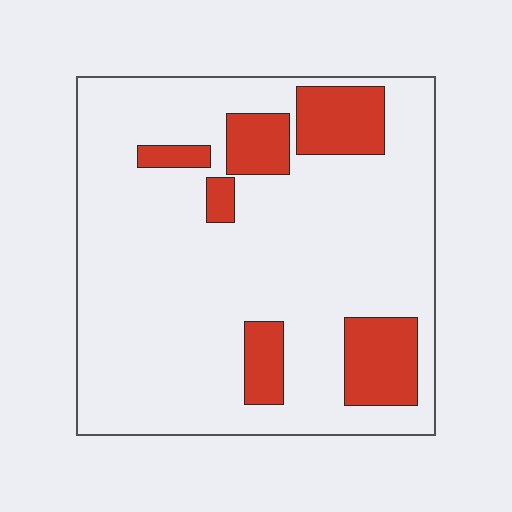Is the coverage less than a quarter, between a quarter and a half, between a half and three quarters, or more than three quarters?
Less than a quarter.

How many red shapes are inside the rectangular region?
6.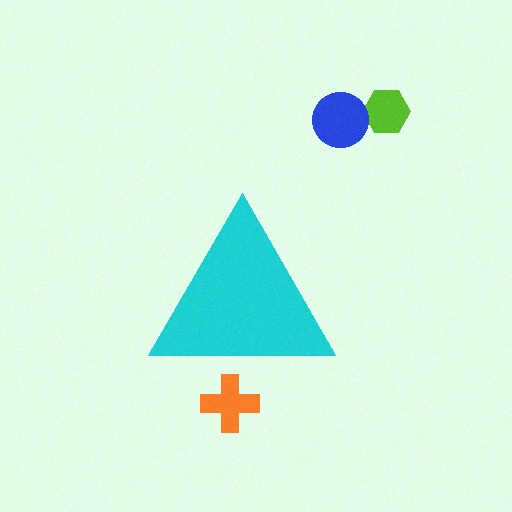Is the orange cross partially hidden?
Yes, the orange cross is partially hidden behind the cyan triangle.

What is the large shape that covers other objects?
A cyan triangle.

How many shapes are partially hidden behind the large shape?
1 shape is partially hidden.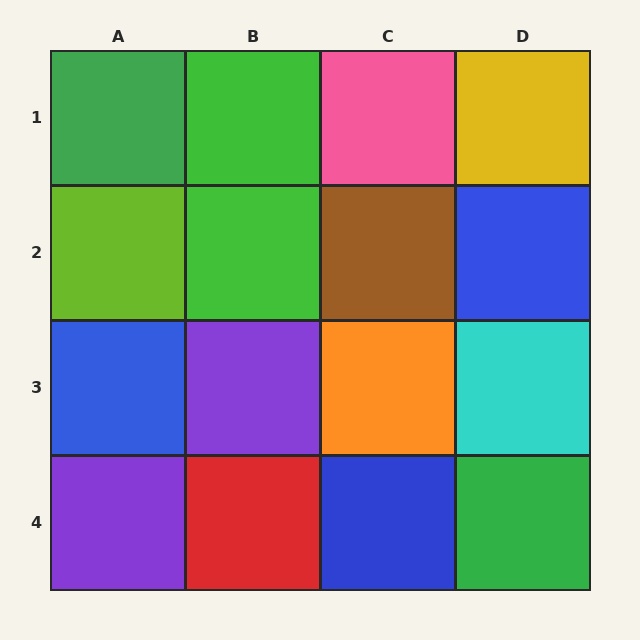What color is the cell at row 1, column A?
Green.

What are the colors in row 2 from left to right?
Lime, green, brown, blue.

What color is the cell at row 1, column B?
Green.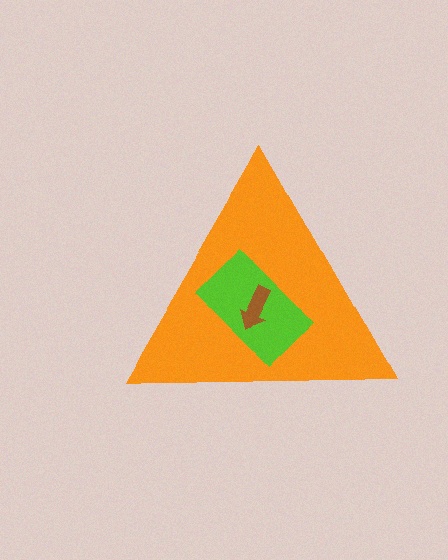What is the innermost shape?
The brown arrow.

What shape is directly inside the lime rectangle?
The brown arrow.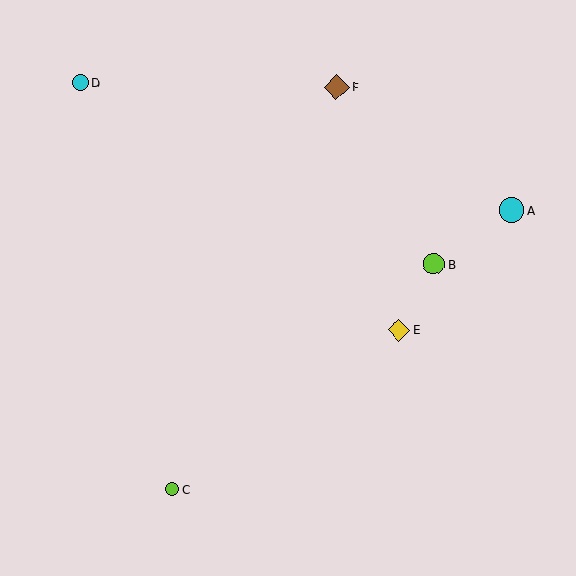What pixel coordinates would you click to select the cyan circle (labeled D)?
Click at (80, 83) to select the cyan circle D.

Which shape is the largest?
The brown diamond (labeled F) is the largest.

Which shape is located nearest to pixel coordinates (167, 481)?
The lime circle (labeled C) at (172, 490) is nearest to that location.